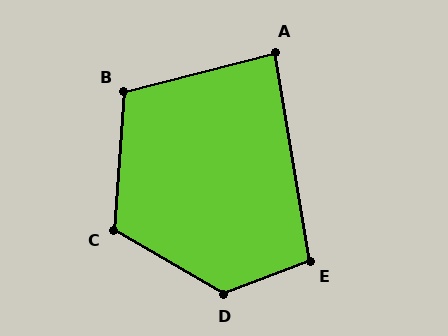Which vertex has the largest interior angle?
D, at approximately 128 degrees.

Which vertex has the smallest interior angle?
A, at approximately 85 degrees.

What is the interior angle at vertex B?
Approximately 108 degrees (obtuse).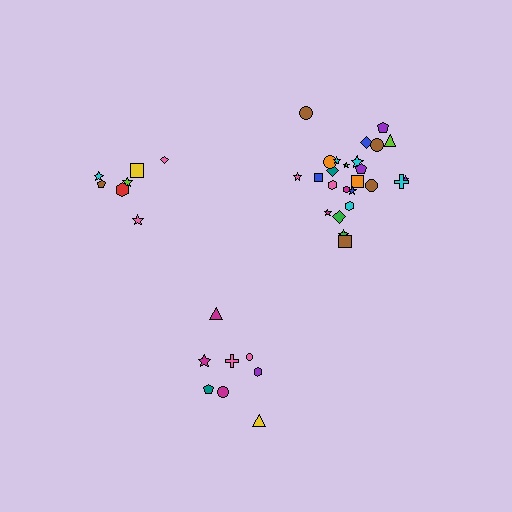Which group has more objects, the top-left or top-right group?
The top-right group.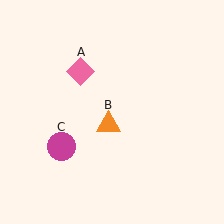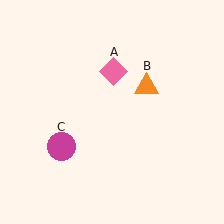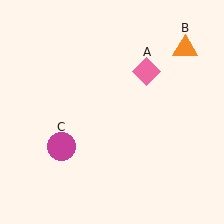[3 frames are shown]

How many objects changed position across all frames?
2 objects changed position: pink diamond (object A), orange triangle (object B).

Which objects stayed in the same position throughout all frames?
Magenta circle (object C) remained stationary.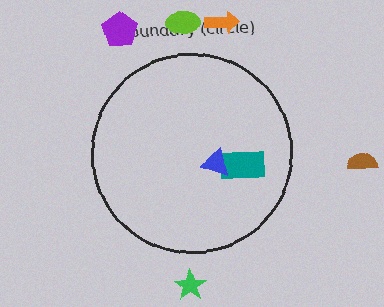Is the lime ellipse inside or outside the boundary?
Outside.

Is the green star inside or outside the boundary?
Outside.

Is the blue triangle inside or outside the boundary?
Inside.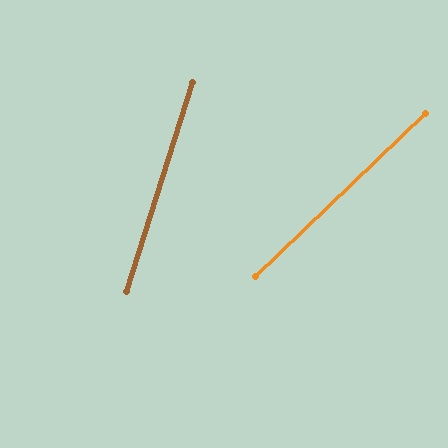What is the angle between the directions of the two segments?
Approximately 29 degrees.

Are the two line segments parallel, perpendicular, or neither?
Neither parallel nor perpendicular — they differ by about 29°.